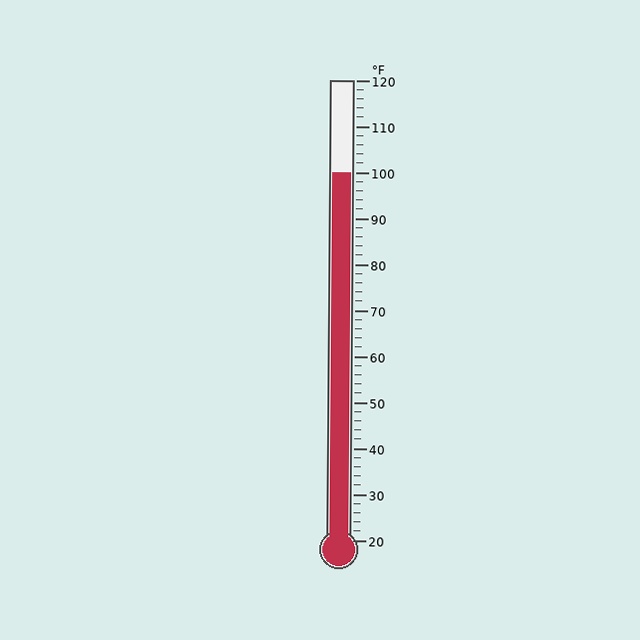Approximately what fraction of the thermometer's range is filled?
The thermometer is filled to approximately 80% of its range.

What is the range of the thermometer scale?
The thermometer scale ranges from 20°F to 120°F.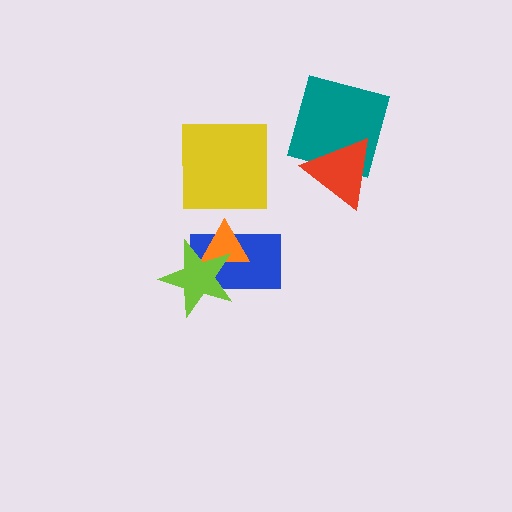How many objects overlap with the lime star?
2 objects overlap with the lime star.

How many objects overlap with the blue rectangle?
2 objects overlap with the blue rectangle.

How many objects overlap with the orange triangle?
2 objects overlap with the orange triangle.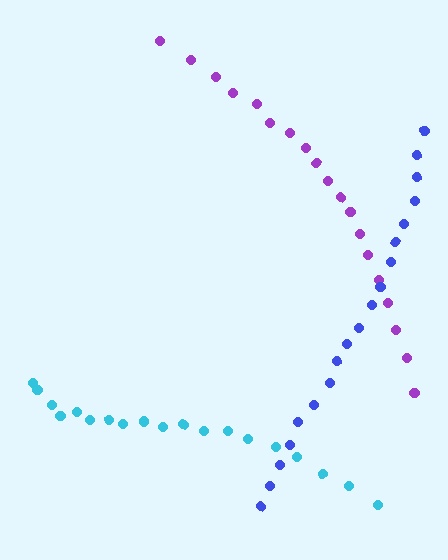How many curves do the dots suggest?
There are 3 distinct paths.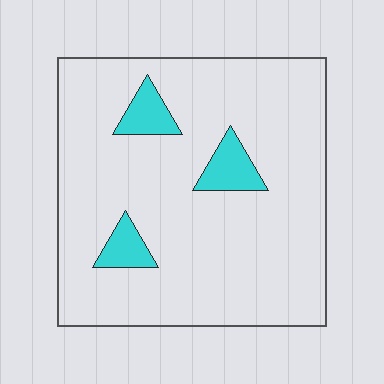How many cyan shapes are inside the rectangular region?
3.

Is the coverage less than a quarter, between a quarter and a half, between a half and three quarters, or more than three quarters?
Less than a quarter.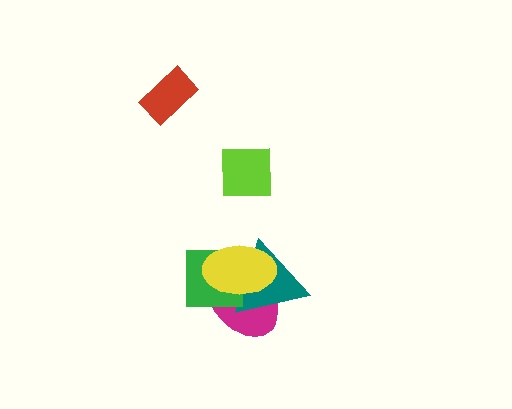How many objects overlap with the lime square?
0 objects overlap with the lime square.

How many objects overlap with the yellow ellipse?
3 objects overlap with the yellow ellipse.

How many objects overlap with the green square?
3 objects overlap with the green square.